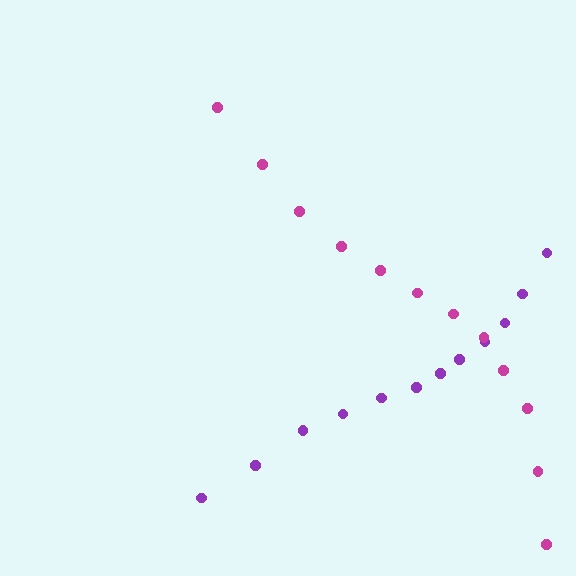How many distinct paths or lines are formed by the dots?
There are 2 distinct paths.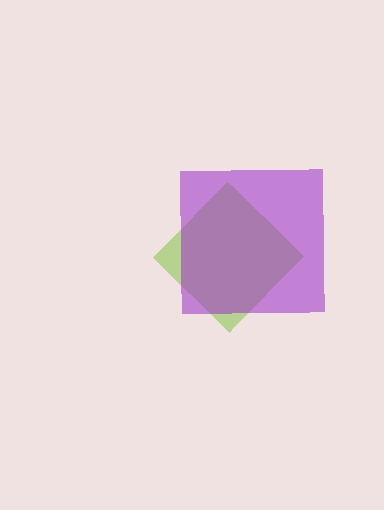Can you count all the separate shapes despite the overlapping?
Yes, there are 2 separate shapes.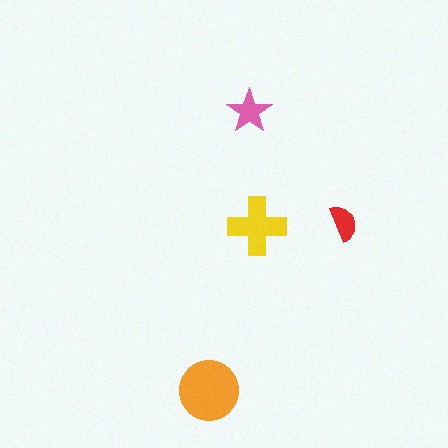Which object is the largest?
The orange circle.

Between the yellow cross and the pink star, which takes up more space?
The yellow cross.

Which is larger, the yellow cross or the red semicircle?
The yellow cross.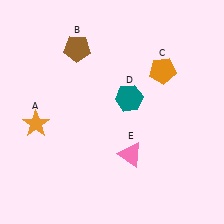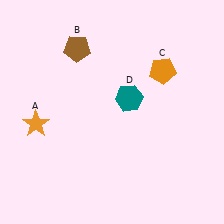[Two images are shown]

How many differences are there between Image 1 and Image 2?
There is 1 difference between the two images.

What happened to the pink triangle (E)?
The pink triangle (E) was removed in Image 2. It was in the bottom-right area of Image 1.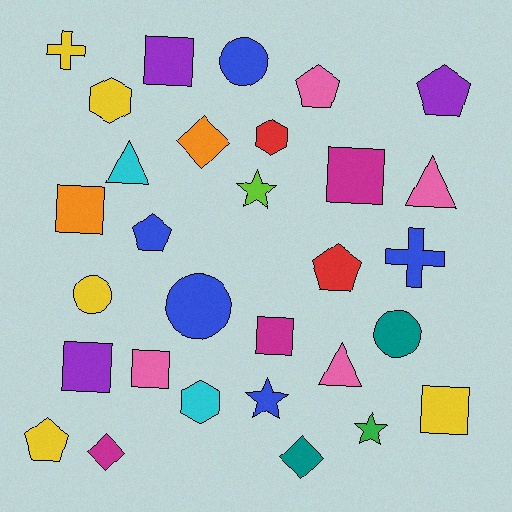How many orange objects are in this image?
There are 2 orange objects.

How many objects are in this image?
There are 30 objects.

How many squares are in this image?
There are 7 squares.